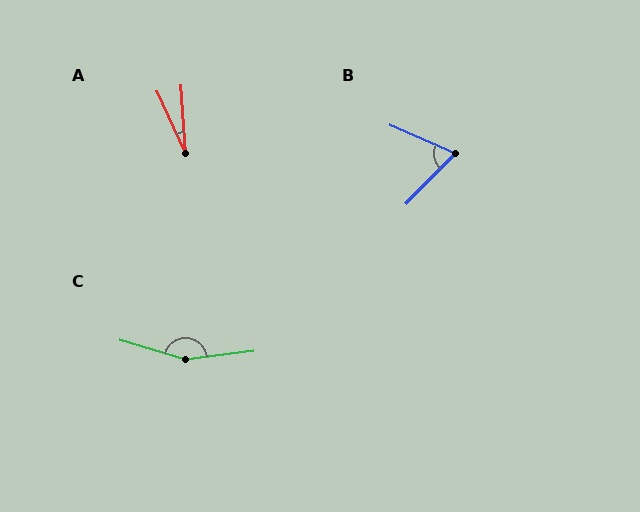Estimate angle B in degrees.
Approximately 69 degrees.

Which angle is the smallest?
A, at approximately 21 degrees.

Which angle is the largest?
C, at approximately 156 degrees.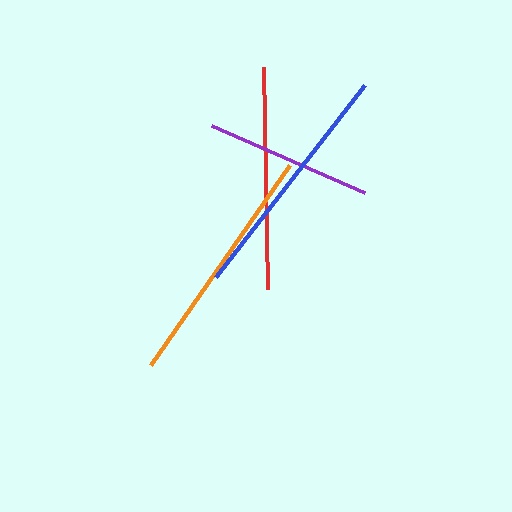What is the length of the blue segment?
The blue segment is approximately 244 pixels long.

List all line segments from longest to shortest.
From longest to shortest: blue, orange, red, purple.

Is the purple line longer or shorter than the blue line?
The blue line is longer than the purple line.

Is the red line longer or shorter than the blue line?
The blue line is longer than the red line.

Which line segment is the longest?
The blue line is the longest at approximately 244 pixels.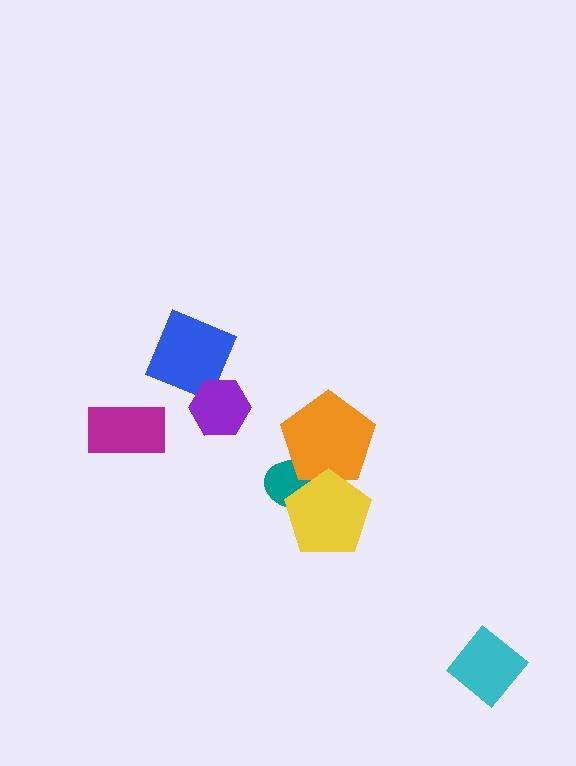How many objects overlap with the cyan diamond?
0 objects overlap with the cyan diamond.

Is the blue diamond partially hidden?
Yes, it is partially covered by another shape.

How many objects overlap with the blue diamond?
1 object overlaps with the blue diamond.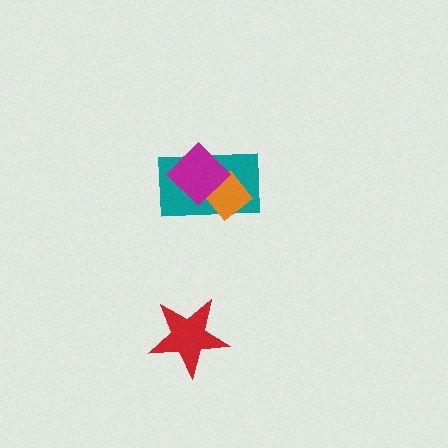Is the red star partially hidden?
No, no other shape covers it.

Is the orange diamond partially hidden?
Yes, it is partially covered by another shape.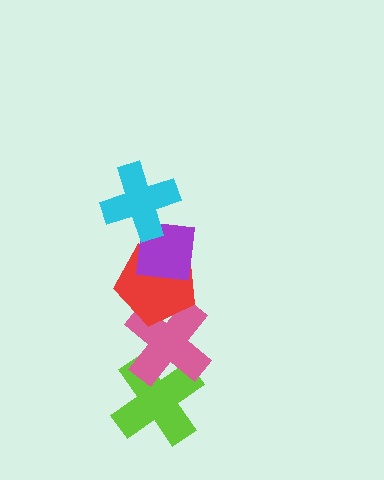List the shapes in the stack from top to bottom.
From top to bottom: the cyan cross, the purple square, the red pentagon, the pink cross, the lime cross.